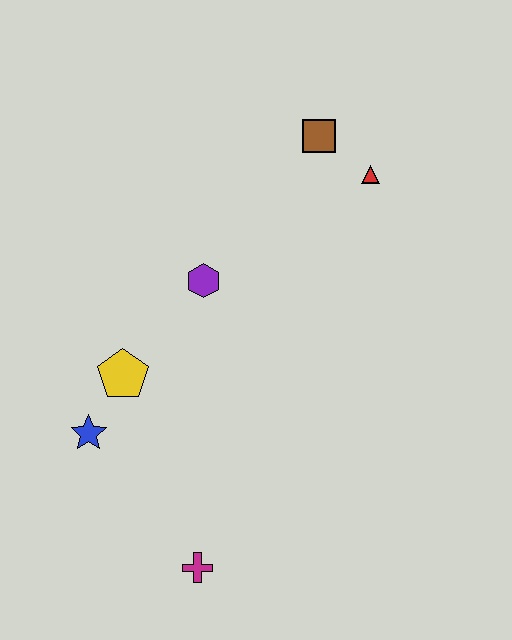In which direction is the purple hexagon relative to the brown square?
The purple hexagon is below the brown square.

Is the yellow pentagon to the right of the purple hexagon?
No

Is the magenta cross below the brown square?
Yes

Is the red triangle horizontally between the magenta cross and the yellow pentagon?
No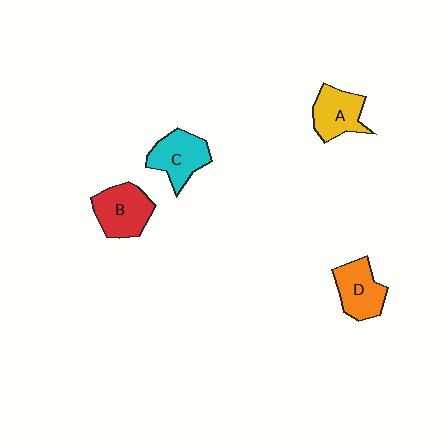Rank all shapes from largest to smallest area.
From largest to smallest: B (red), C (cyan), D (orange), A (yellow).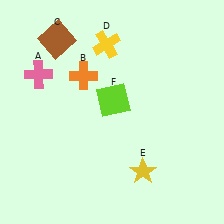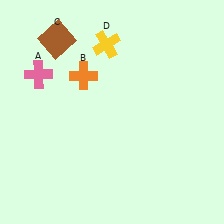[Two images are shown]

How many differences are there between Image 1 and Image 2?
There are 2 differences between the two images.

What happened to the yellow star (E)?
The yellow star (E) was removed in Image 2. It was in the bottom-right area of Image 1.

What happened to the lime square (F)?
The lime square (F) was removed in Image 2. It was in the top-right area of Image 1.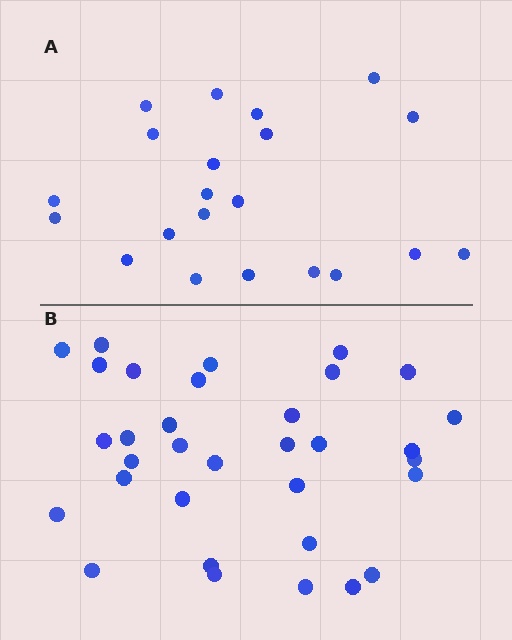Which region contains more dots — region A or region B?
Region B (the bottom region) has more dots.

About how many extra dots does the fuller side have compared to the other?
Region B has roughly 12 or so more dots than region A.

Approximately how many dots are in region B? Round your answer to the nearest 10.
About 30 dots. (The exact count is 33, which rounds to 30.)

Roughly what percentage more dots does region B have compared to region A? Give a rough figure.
About 55% more.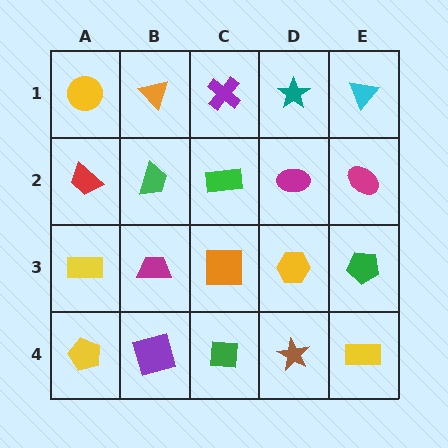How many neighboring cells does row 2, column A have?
3.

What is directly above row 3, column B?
A green trapezoid.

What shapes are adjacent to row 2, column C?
A purple cross (row 1, column C), an orange square (row 3, column C), a green trapezoid (row 2, column B), a magenta ellipse (row 2, column D).